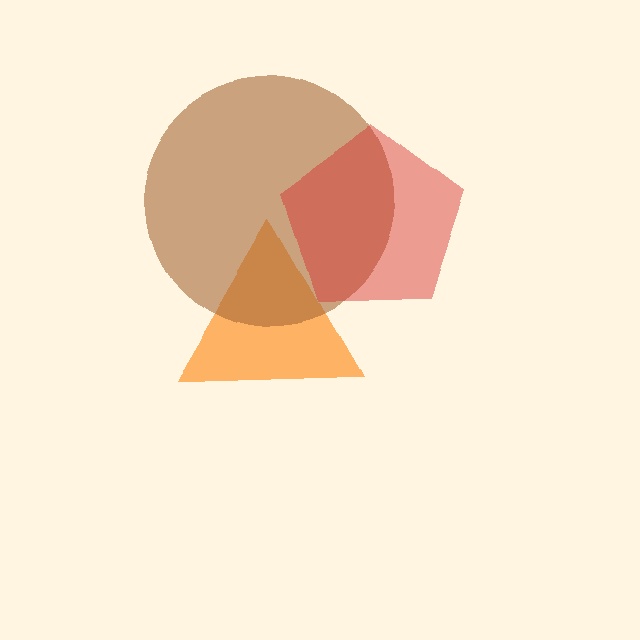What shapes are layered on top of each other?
The layered shapes are: an orange triangle, a brown circle, a red pentagon.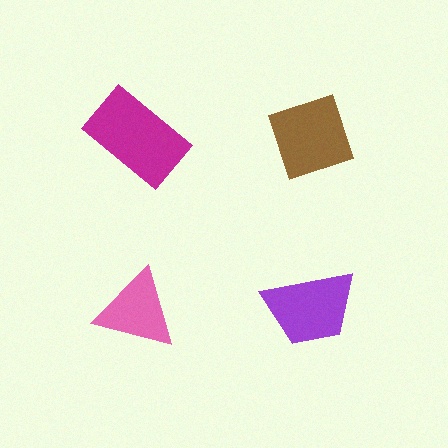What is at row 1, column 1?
A magenta rectangle.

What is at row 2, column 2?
A purple trapezoid.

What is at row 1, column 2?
A brown diamond.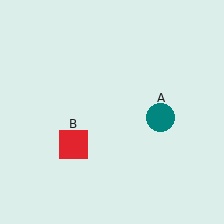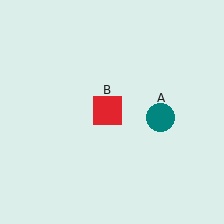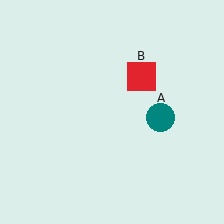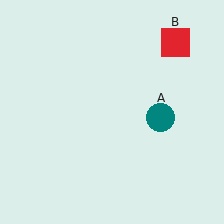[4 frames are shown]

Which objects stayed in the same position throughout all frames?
Teal circle (object A) remained stationary.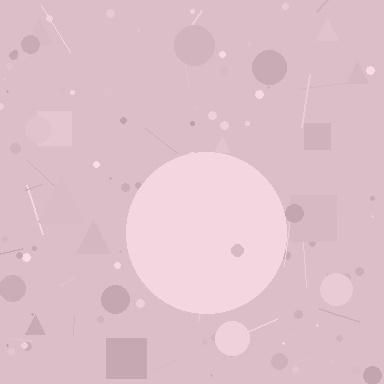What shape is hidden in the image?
A circle is hidden in the image.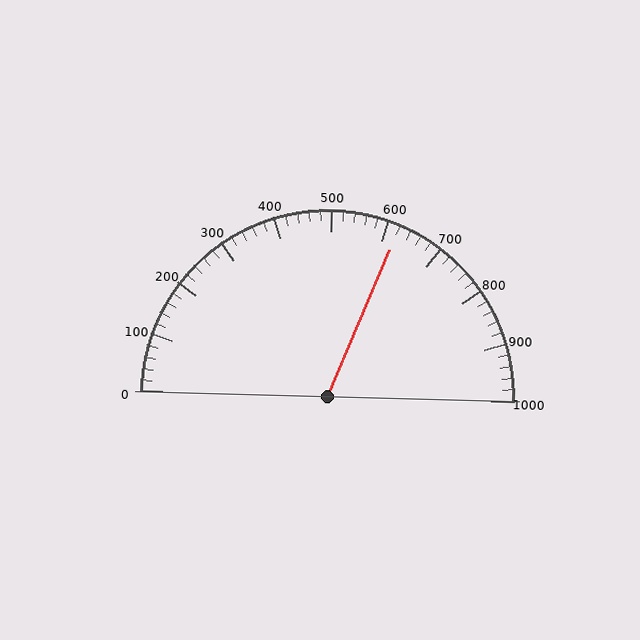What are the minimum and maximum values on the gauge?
The gauge ranges from 0 to 1000.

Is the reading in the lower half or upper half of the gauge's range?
The reading is in the upper half of the range (0 to 1000).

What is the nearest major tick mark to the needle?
The nearest major tick mark is 600.